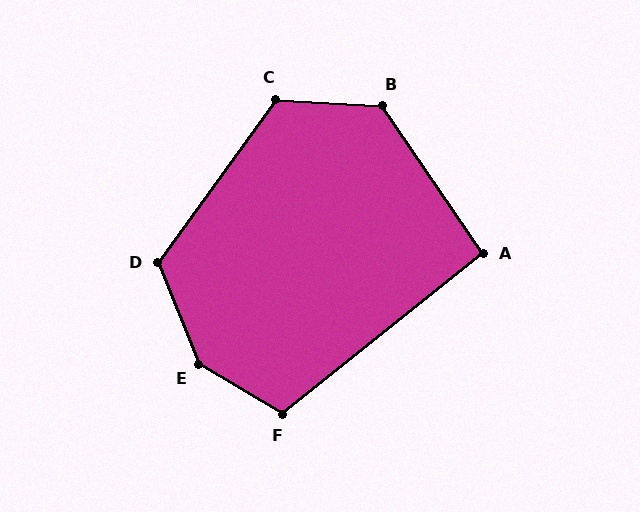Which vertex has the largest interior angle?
E, at approximately 143 degrees.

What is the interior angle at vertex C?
Approximately 123 degrees (obtuse).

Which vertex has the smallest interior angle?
A, at approximately 95 degrees.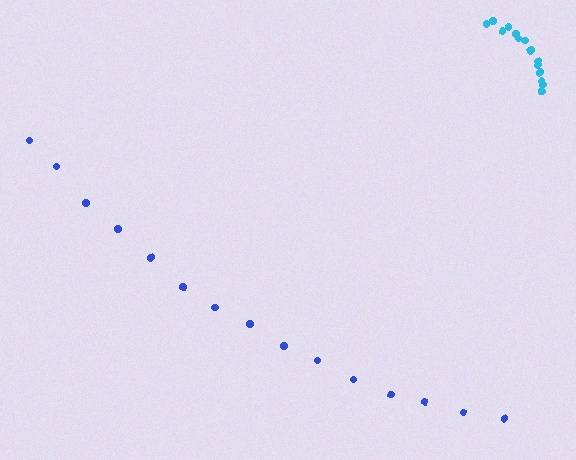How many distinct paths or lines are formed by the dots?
There are 2 distinct paths.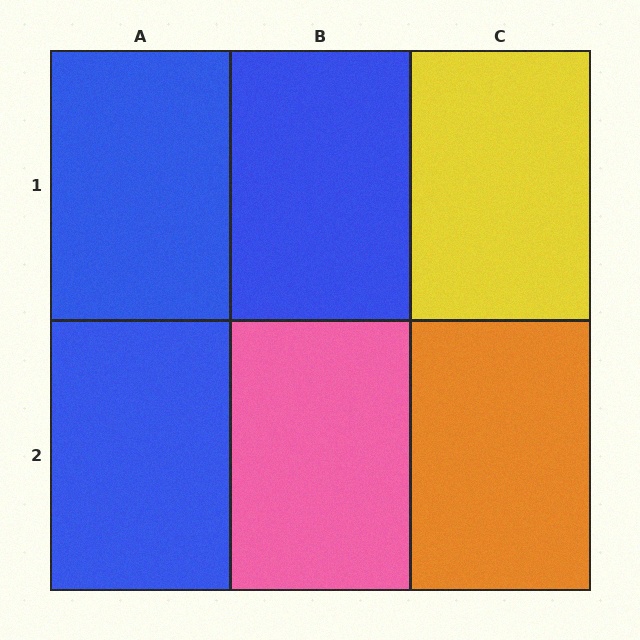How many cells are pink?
1 cell is pink.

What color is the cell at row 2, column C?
Orange.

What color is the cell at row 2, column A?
Blue.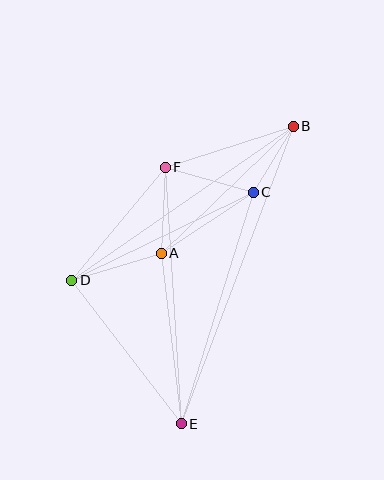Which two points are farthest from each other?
Points B and E are farthest from each other.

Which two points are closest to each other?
Points B and C are closest to each other.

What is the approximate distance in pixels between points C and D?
The distance between C and D is approximately 202 pixels.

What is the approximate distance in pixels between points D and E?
The distance between D and E is approximately 180 pixels.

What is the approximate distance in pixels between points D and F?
The distance between D and F is approximately 147 pixels.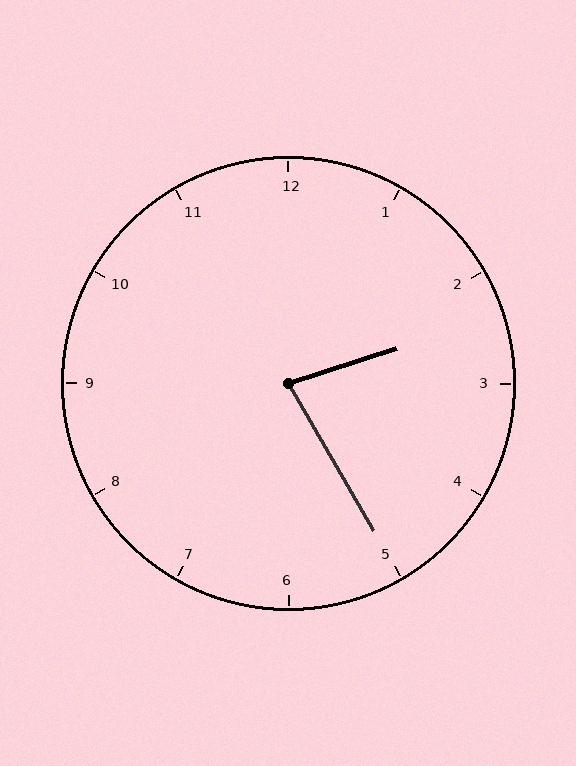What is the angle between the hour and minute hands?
Approximately 78 degrees.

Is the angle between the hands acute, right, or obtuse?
It is acute.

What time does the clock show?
2:25.